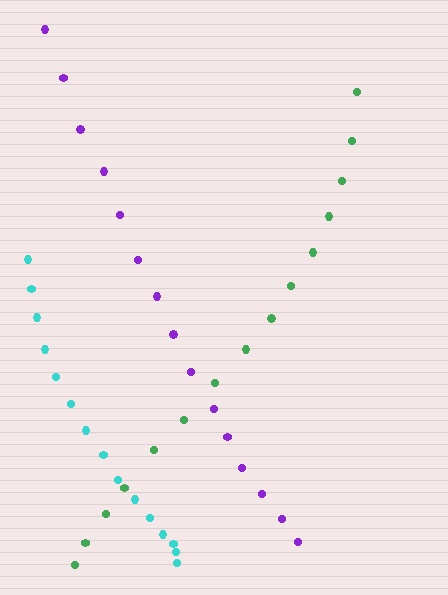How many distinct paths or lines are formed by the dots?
There are 3 distinct paths.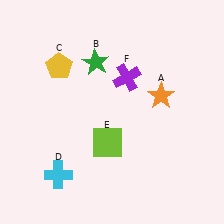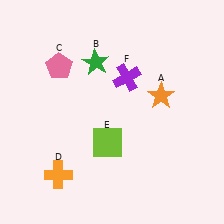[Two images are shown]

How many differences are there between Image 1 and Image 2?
There are 2 differences between the two images.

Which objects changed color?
C changed from yellow to pink. D changed from cyan to orange.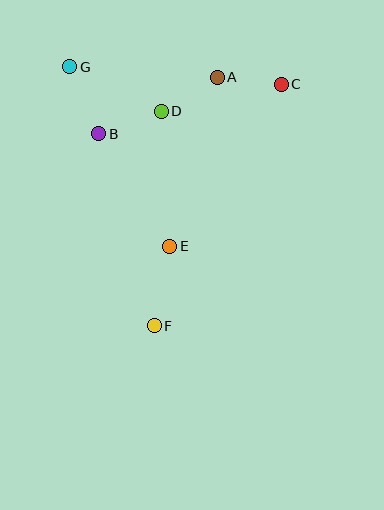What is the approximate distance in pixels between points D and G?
The distance between D and G is approximately 102 pixels.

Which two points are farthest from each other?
Points C and F are farthest from each other.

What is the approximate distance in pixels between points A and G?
The distance between A and G is approximately 148 pixels.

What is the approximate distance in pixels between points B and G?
The distance between B and G is approximately 73 pixels.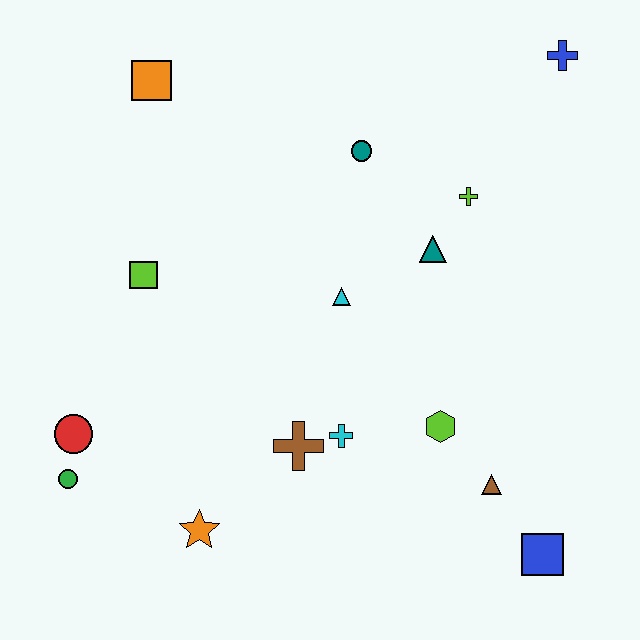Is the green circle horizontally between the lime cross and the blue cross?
No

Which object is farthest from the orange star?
The blue cross is farthest from the orange star.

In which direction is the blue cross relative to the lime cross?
The blue cross is above the lime cross.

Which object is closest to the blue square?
The brown triangle is closest to the blue square.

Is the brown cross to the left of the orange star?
No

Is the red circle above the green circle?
Yes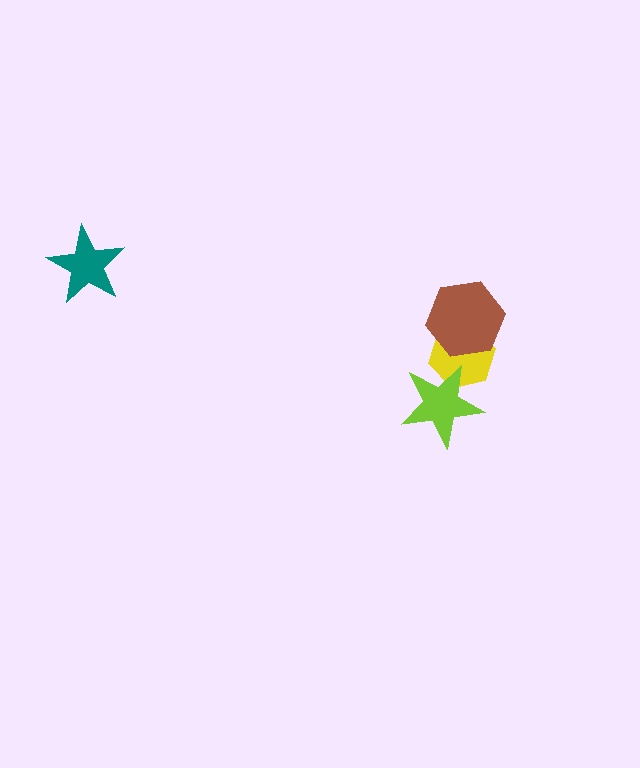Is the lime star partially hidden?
No, no other shape covers it.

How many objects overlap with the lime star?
1 object overlaps with the lime star.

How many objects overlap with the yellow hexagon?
2 objects overlap with the yellow hexagon.